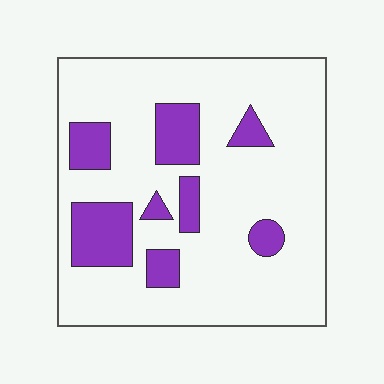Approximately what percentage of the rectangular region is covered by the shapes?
Approximately 20%.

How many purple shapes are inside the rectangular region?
8.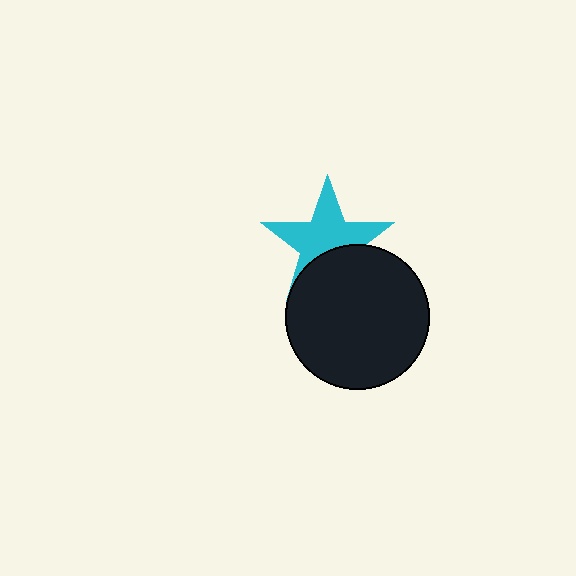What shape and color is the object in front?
The object in front is a black circle.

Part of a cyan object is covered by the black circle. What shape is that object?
It is a star.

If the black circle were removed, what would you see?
You would see the complete cyan star.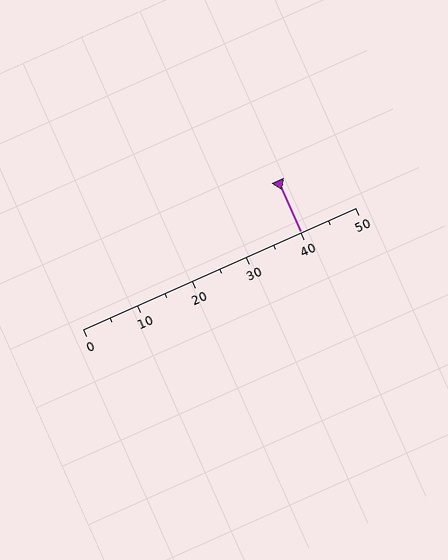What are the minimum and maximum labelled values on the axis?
The axis runs from 0 to 50.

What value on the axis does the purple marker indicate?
The marker indicates approximately 40.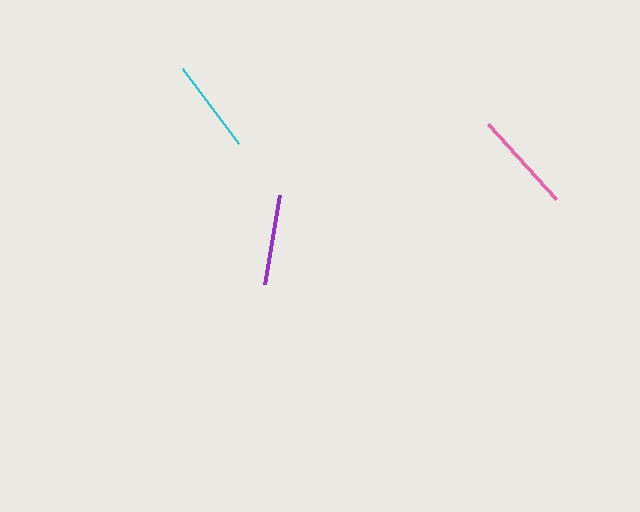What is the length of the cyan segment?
The cyan segment is approximately 93 pixels long.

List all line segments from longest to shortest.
From longest to shortest: pink, cyan, purple.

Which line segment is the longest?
The pink line is the longest at approximately 102 pixels.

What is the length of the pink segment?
The pink segment is approximately 102 pixels long.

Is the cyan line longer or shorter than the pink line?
The pink line is longer than the cyan line.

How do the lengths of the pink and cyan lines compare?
The pink and cyan lines are approximately the same length.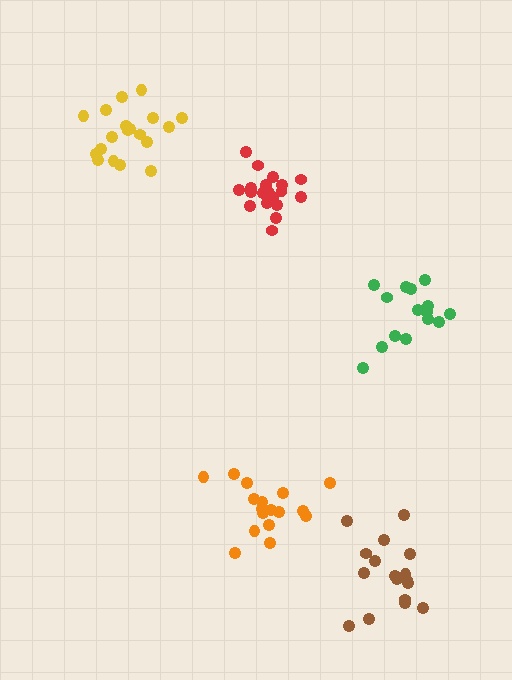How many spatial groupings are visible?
There are 5 spatial groupings.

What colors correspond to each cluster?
The clusters are colored: brown, orange, yellow, green, red.